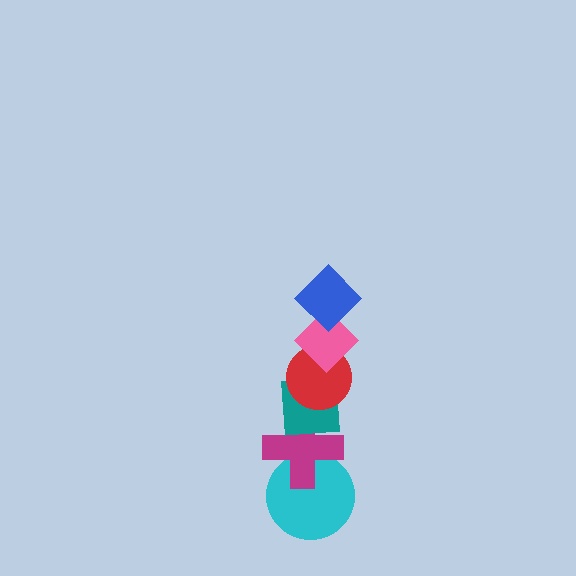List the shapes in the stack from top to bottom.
From top to bottom: the blue diamond, the pink diamond, the red circle, the teal square, the magenta cross, the cyan circle.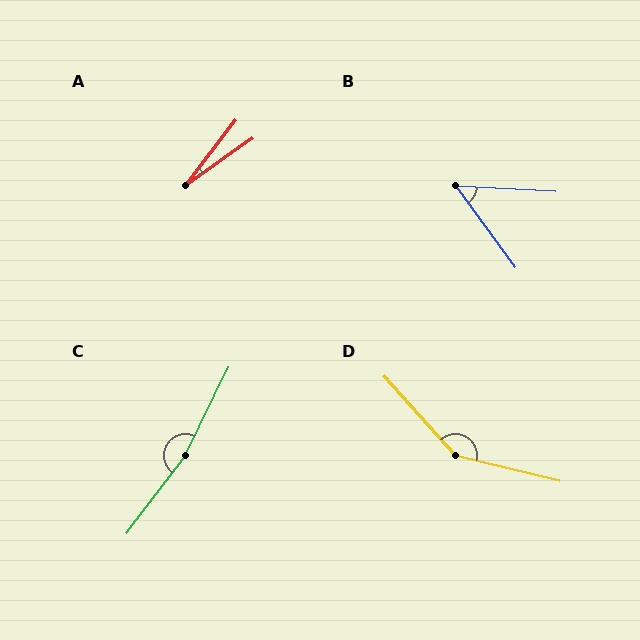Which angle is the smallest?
A, at approximately 17 degrees.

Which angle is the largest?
C, at approximately 169 degrees.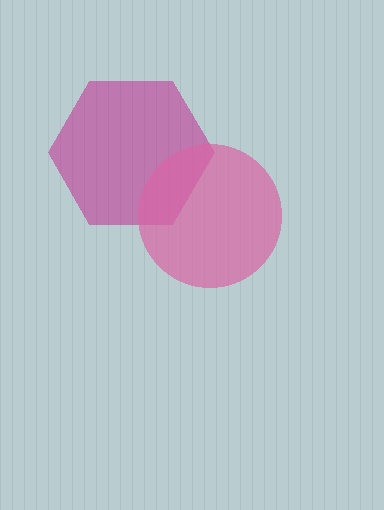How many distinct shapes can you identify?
There are 2 distinct shapes: a magenta hexagon, a pink circle.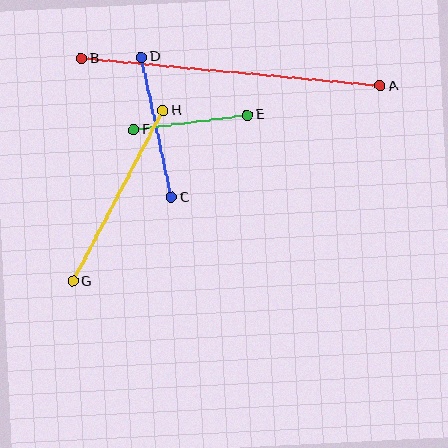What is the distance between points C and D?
The distance is approximately 144 pixels.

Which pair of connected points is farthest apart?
Points A and B are farthest apart.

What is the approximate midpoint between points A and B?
The midpoint is at approximately (231, 72) pixels.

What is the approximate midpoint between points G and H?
The midpoint is at approximately (118, 196) pixels.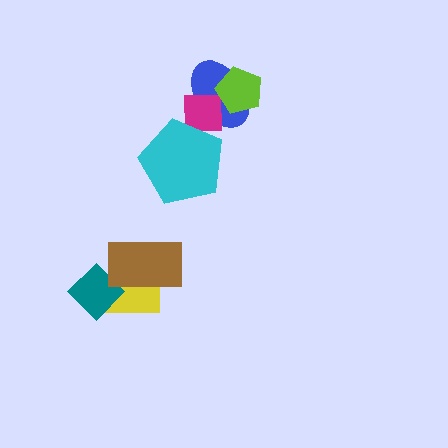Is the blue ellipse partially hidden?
Yes, it is partially covered by another shape.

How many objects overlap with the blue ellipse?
2 objects overlap with the blue ellipse.